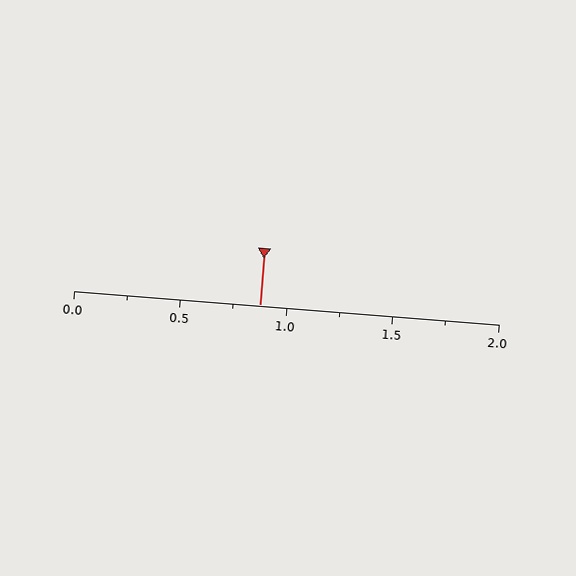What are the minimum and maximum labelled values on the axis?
The axis runs from 0.0 to 2.0.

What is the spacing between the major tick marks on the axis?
The major ticks are spaced 0.5 apart.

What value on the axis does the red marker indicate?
The marker indicates approximately 0.88.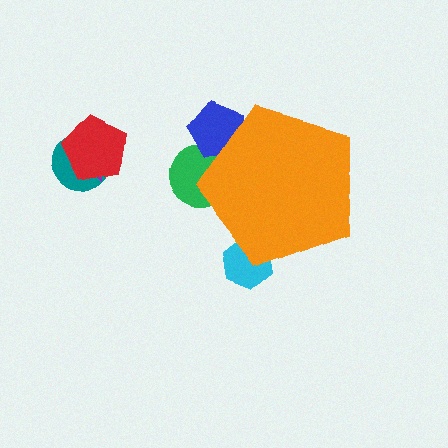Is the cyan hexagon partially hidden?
Yes, the cyan hexagon is partially hidden behind the orange pentagon.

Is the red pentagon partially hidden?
No, the red pentagon is fully visible.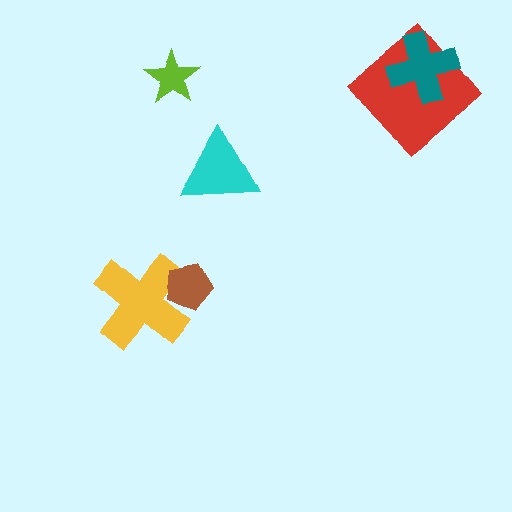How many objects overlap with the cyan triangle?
0 objects overlap with the cyan triangle.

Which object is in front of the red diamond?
The teal cross is in front of the red diamond.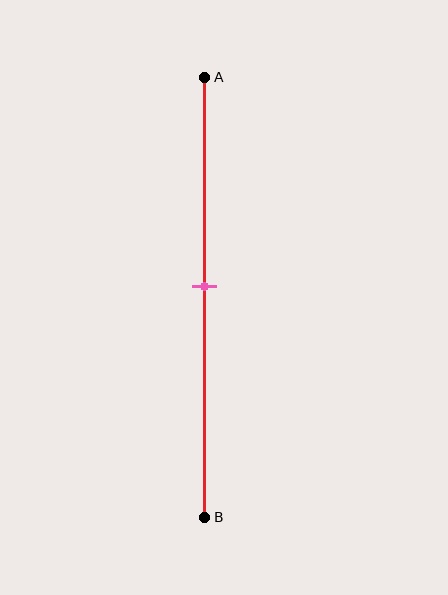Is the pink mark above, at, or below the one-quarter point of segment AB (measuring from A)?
The pink mark is below the one-quarter point of segment AB.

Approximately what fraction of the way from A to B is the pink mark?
The pink mark is approximately 50% of the way from A to B.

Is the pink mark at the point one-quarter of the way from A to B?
No, the mark is at about 50% from A, not at the 25% one-quarter point.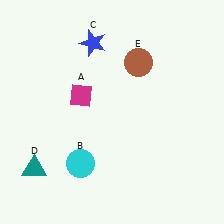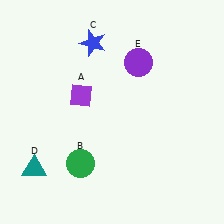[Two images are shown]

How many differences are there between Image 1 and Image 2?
There are 3 differences between the two images.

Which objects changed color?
A changed from magenta to purple. B changed from cyan to green. E changed from brown to purple.